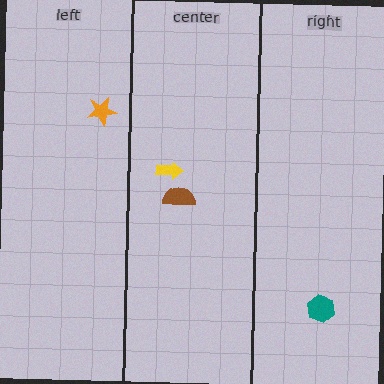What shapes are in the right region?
The teal hexagon.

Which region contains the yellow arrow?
The center region.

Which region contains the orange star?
The left region.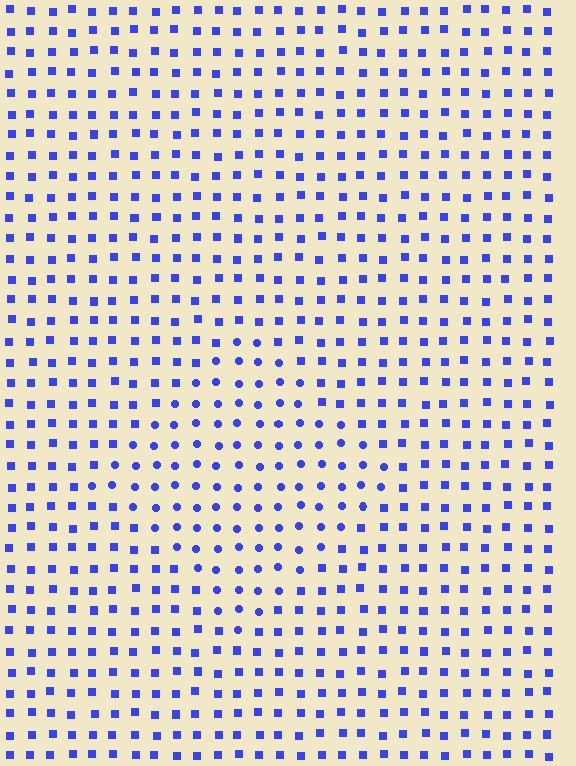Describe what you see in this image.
The image is filled with small blue elements arranged in a uniform grid. A diamond-shaped region contains circles, while the surrounding area contains squares. The boundary is defined purely by the change in element shape.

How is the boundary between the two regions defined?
The boundary is defined by a change in element shape: circles inside vs. squares outside. All elements share the same color and spacing.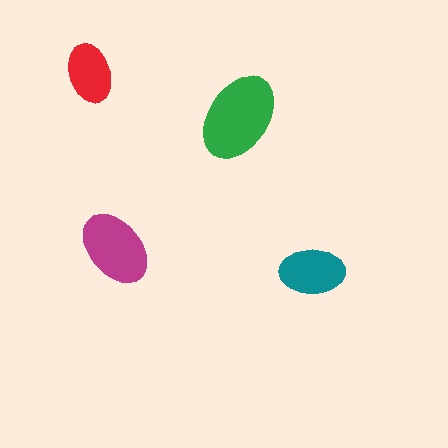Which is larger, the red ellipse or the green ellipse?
The green one.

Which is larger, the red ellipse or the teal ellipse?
The teal one.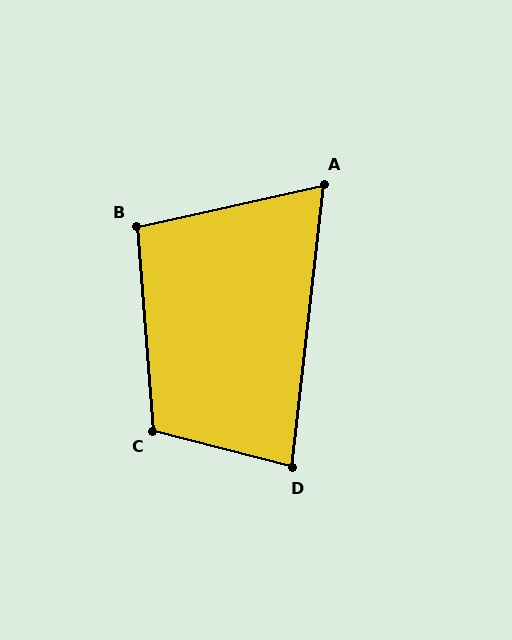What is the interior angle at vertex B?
Approximately 98 degrees (obtuse).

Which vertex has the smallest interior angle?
A, at approximately 71 degrees.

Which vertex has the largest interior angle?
C, at approximately 109 degrees.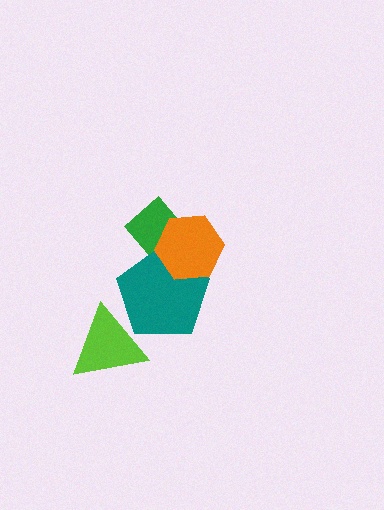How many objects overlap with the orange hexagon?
2 objects overlap with the orange hexagon.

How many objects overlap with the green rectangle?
2 objects overlap with the green rectangle.